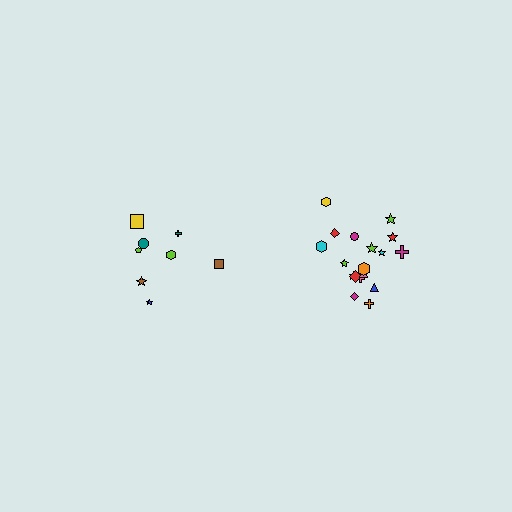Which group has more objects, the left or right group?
The right group.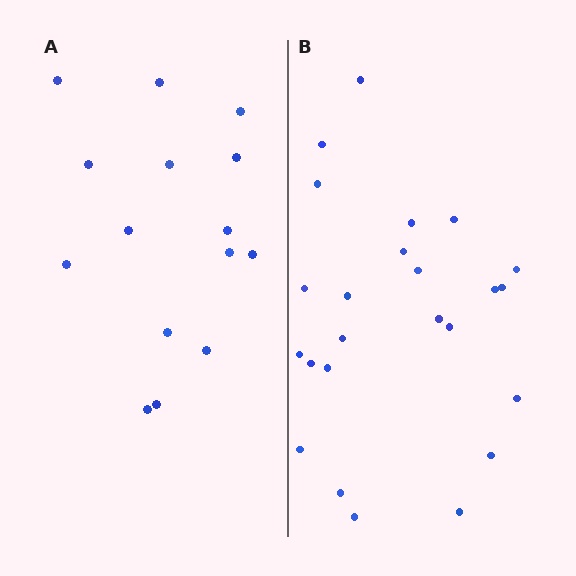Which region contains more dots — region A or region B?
Region B (the right region) has more dots.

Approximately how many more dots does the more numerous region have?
Region B has roughly 8 or so more dots than region A.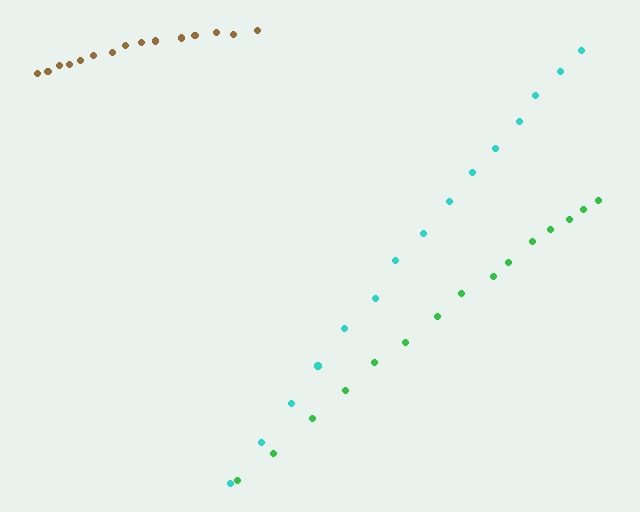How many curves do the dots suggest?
There are 3 distinct paths.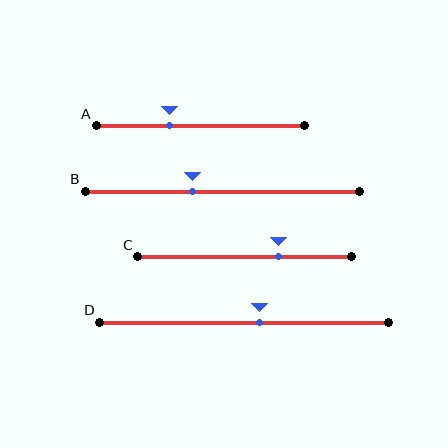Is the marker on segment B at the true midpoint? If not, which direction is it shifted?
No, the marker on segment B is shifted to the left by about 11% of the segment length.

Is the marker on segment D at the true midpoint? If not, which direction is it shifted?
No, the marker on segment D is shifted to the right by about 5% of the segment length.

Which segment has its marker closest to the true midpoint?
Segment D has its marker closest to the true midpoint.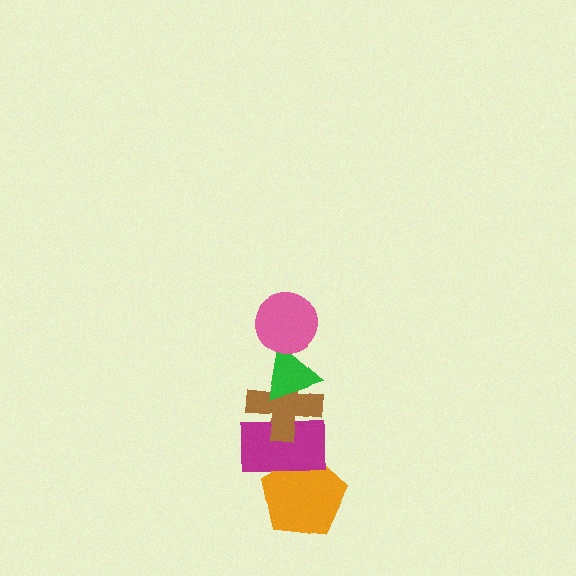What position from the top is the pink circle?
The pink circle is 1st from the top.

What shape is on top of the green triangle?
The pink circle is on top of the green triangle.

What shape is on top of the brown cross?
The green triangle is on top of the brown cross.